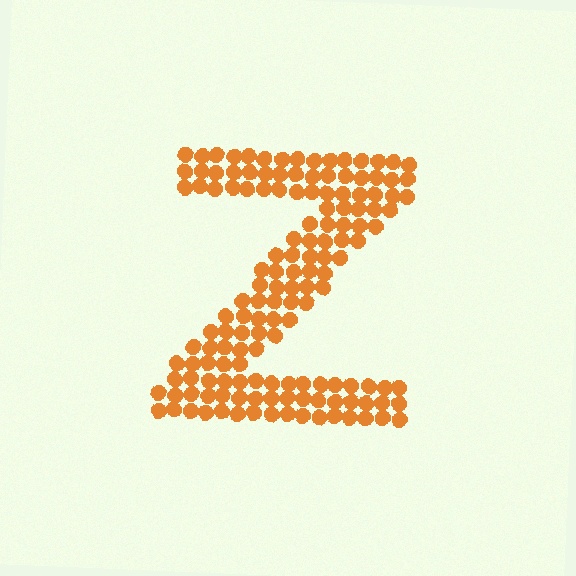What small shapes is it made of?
It is made of small circles.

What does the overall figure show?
The overall figure shows the letter Z.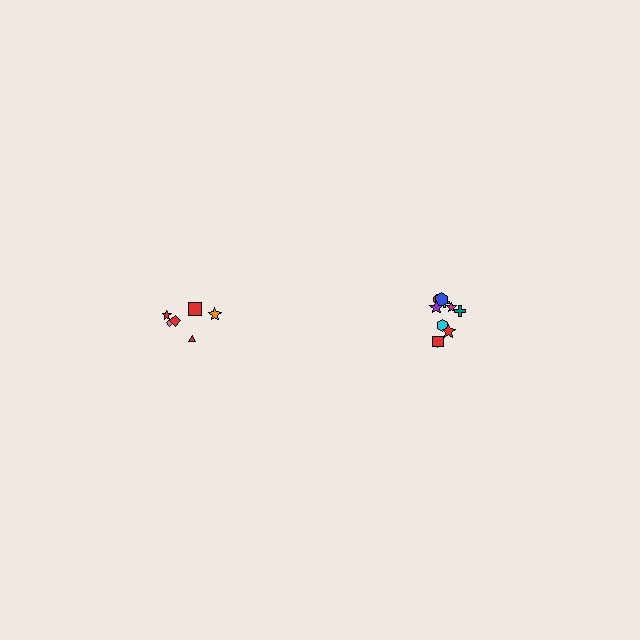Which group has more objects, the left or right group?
The right group.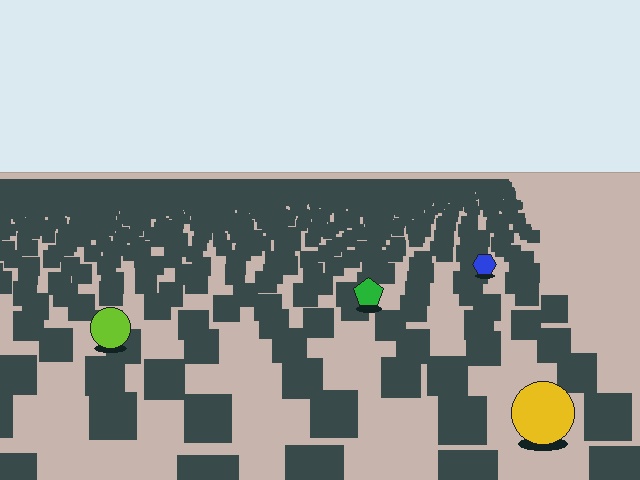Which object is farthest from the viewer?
The blue hexagon is farthest from the viewer. It appears smaller and the ground texture around it is denser.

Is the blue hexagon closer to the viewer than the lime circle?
No. The lime circle is closer — you can tell from the texture gradient: the ground texture is coarser near it.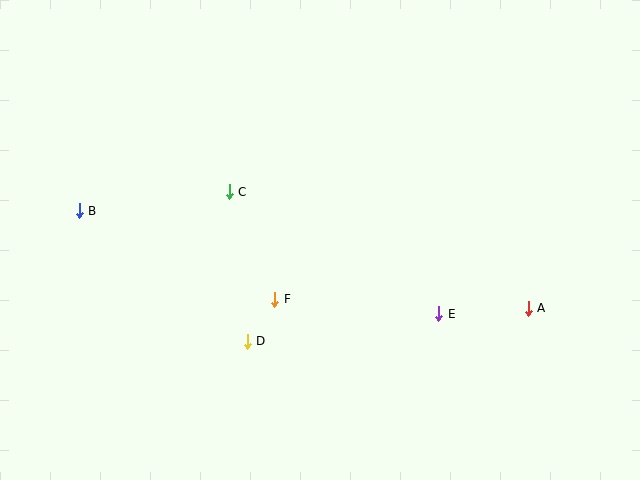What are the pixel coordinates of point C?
Point C is at (229, 192).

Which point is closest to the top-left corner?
Point B is closest to the top-left corner.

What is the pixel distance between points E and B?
The distance between E and B is 374 pixels.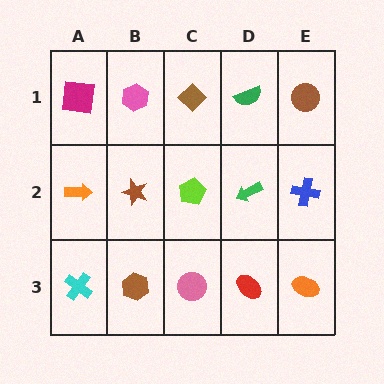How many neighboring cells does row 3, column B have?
3.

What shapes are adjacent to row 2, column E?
A brown circle (row 1, column E), an orange ellipse (row 3, column E), a green arrow (row 2, column D).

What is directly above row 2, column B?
A pink hexagon.